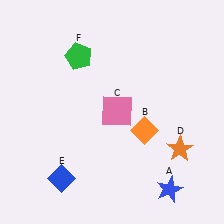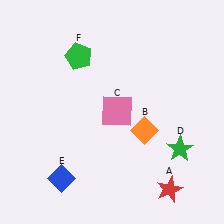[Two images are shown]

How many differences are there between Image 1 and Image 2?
There are 2 differences between the two images.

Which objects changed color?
A changed from blue to red. D changed from orange to green.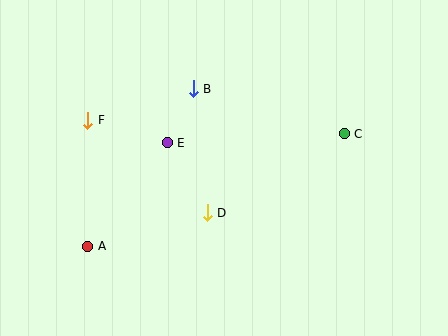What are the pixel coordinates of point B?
Point B is at (193, 89).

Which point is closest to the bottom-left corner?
Point A is closest to the bottom-left corner.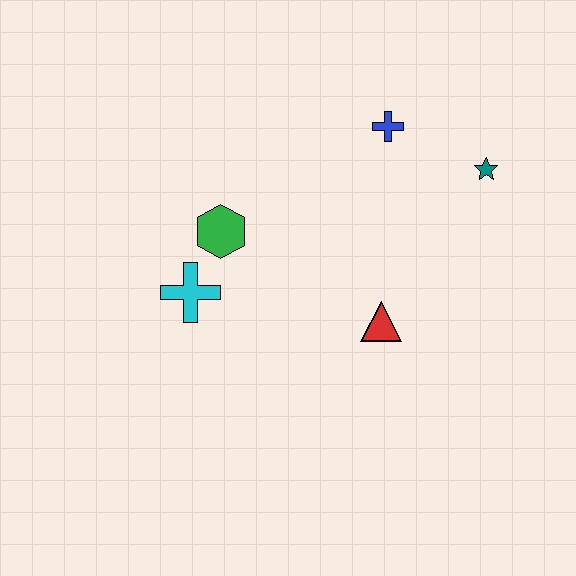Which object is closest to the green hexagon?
The cyan cross is closest to the green hexagon.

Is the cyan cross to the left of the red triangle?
Yes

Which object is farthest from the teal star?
The cyan cross is farthest from the teal star.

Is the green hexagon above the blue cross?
No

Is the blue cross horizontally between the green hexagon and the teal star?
Yes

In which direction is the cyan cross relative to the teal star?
The cyan cross is to the left of the teal star.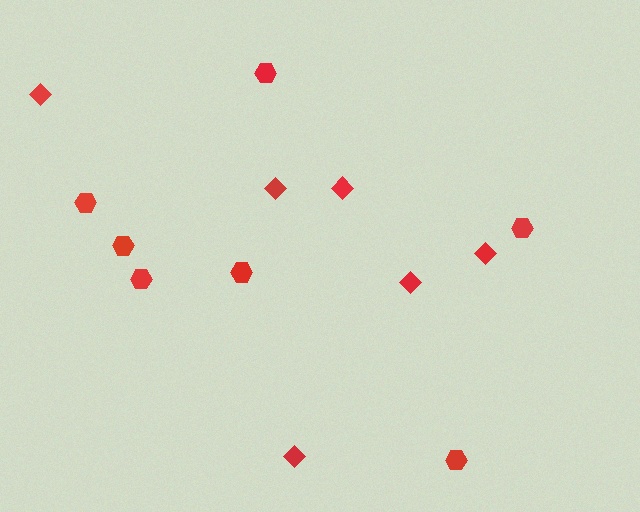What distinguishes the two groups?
There are 2 groups: one group of diamonds (6) and one group of hexagons (7).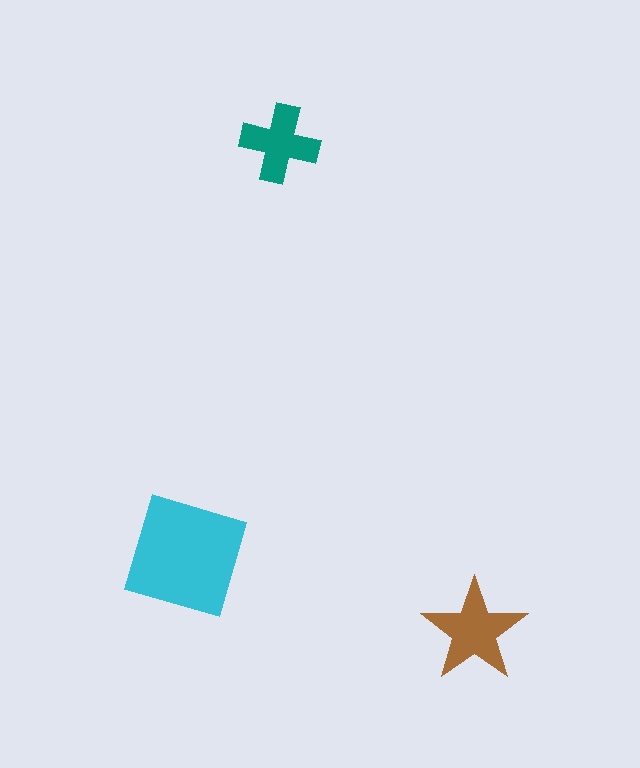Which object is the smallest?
The teal cross.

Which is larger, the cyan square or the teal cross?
The cyan square.